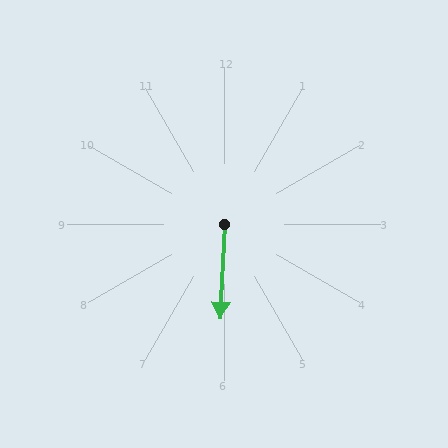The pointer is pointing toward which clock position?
Roughly 6 o'clock.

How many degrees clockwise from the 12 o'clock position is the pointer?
Approximately 182 degrees.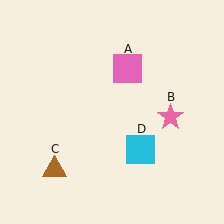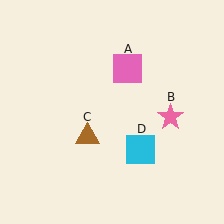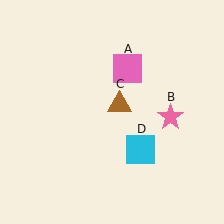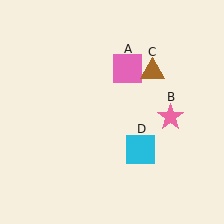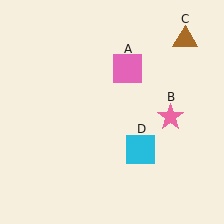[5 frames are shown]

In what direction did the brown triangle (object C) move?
The brown triangle (object C) moved up and to the right.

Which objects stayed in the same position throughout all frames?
Pink square (object A) and pink star (object B) and cyan square (object D) remained stationary.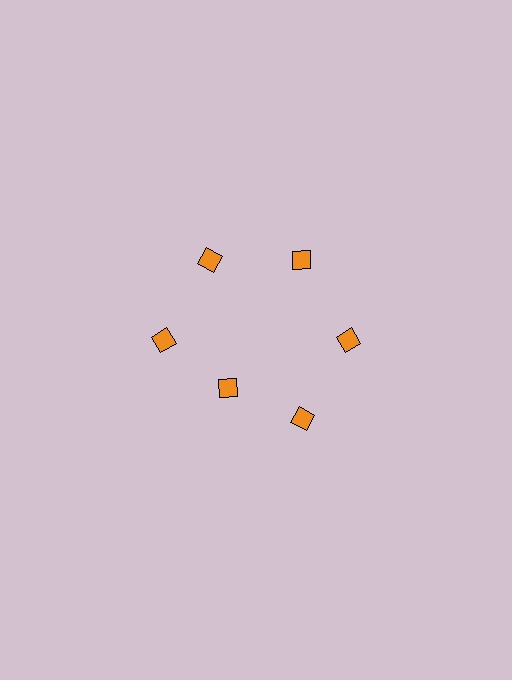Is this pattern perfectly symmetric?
No. The 6 orange diamonds are arranged in a ring, but one element near the 7 o'clock position is pulled inward toward the center, breaking the 6-fold rotational symmetry.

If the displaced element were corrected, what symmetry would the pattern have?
It would have 6-fold rotational symmetry — the pattern would map onto itself every 60 degrees.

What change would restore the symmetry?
The symmetry would be restored by moving it outward, back onto the ring so that all 6 diamonds sit at equal angles and equal distance from the center.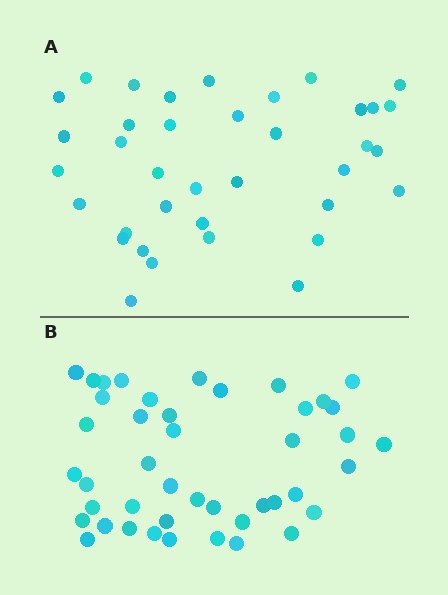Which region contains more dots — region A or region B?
Region B (the bottom region) has more dots.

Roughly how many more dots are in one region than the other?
Region B has roughly 8 or so more dots than region A.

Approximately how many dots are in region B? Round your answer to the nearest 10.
About 40 dots. (The exact count is 44, which rounds to 40.)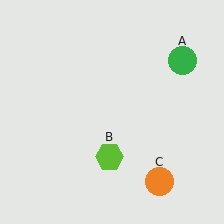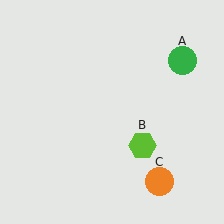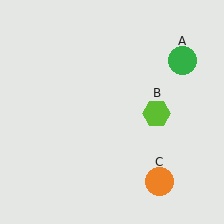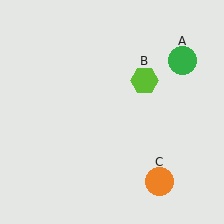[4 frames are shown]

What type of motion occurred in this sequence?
The lime hexagon (object B) rotated counterclockwise around the center of the scene.